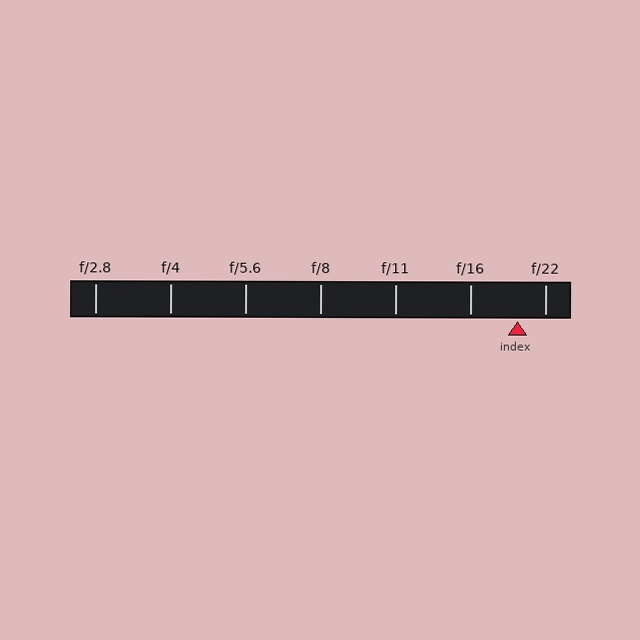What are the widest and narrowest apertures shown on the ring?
The widest aperture shown is f/2.8 and the narrowest is f/22.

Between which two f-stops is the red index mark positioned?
The index mark is between f/16 and f/22.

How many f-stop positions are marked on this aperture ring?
There are 7 f-stop positions marked.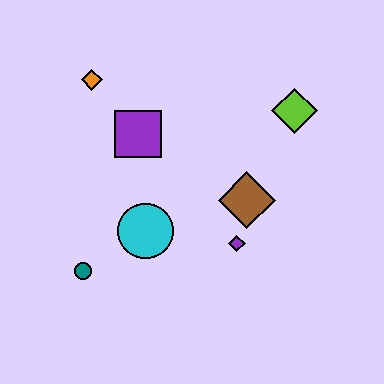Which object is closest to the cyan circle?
The teal circle is closest to the cyan circle.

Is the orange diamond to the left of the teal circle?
No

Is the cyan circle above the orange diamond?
No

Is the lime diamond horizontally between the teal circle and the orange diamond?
No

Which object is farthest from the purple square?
The lime diamond is farthest from the purple square.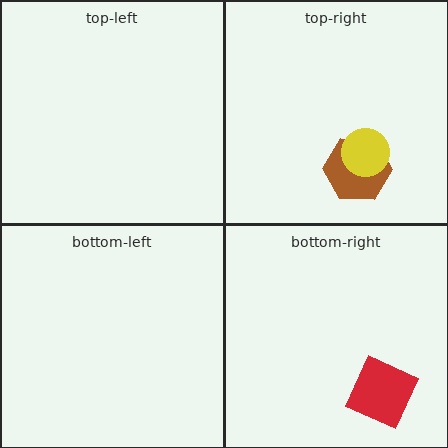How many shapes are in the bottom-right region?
1.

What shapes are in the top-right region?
The brown hexagon, the yellow circle.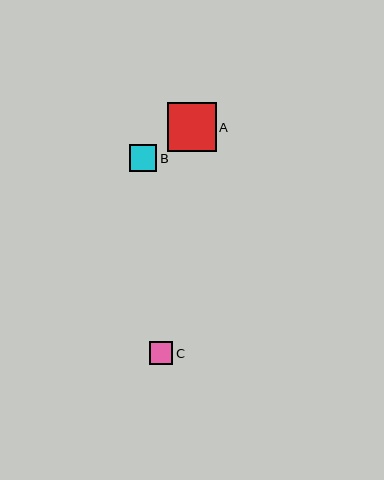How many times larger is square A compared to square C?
Square A is approximately 2.1 times the size of square C.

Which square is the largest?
Square A is the largest with a size of approximately 49 pixels.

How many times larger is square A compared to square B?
Square A is approximately 1.8 times the size of square B.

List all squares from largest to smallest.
From largest to smallest: A, B, C.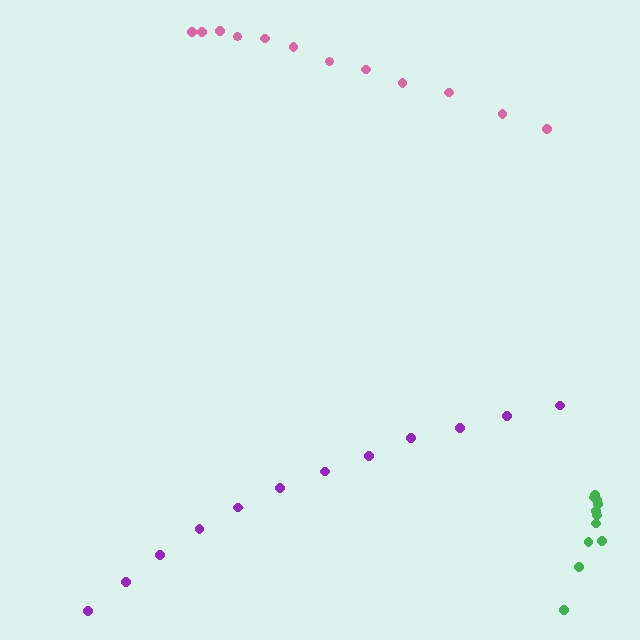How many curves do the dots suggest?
There are 3 distinct paths.